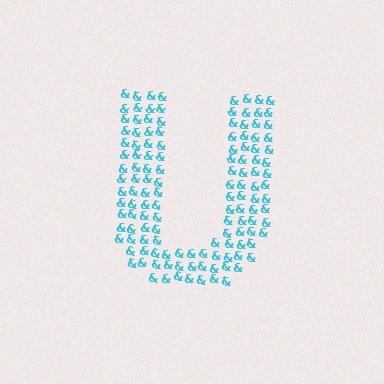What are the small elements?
The small elements are ampersands.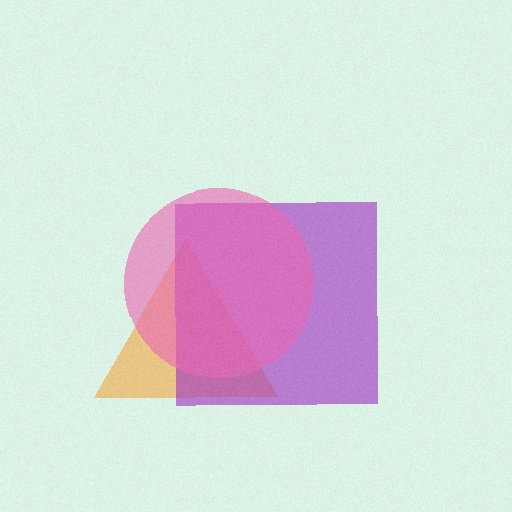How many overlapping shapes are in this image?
There are 3 overlapping shapes in the image.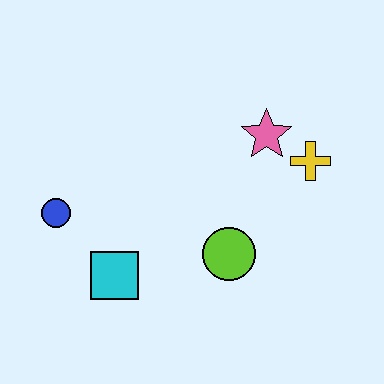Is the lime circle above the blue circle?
No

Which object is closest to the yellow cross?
The pink star is closest to the yellow cross.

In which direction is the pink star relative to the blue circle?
The pink star is to the right of the blue circle.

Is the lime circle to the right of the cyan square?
Yes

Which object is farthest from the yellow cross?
The blue circle is farthest from the yellow cross.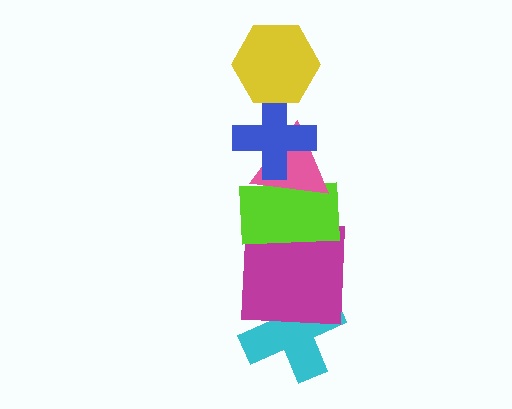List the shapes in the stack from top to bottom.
From top to bottom: the yellow hexagon, the blue cross, the pink triangle, the lime rectangle, the magenta square, the cyan cross.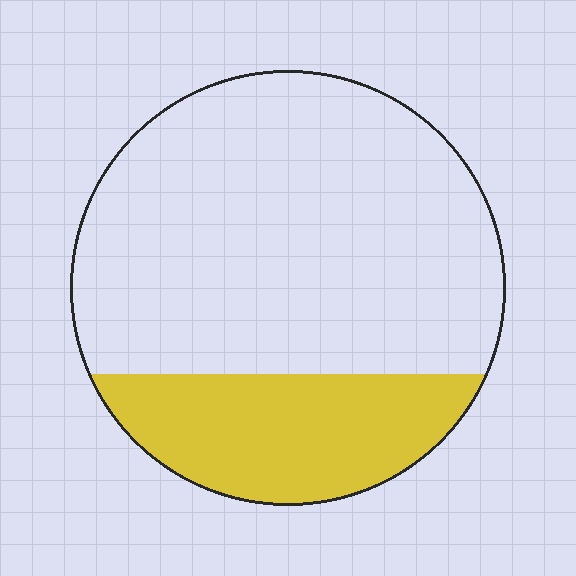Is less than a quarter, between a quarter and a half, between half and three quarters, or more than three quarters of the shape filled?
Between a quarter and a half.